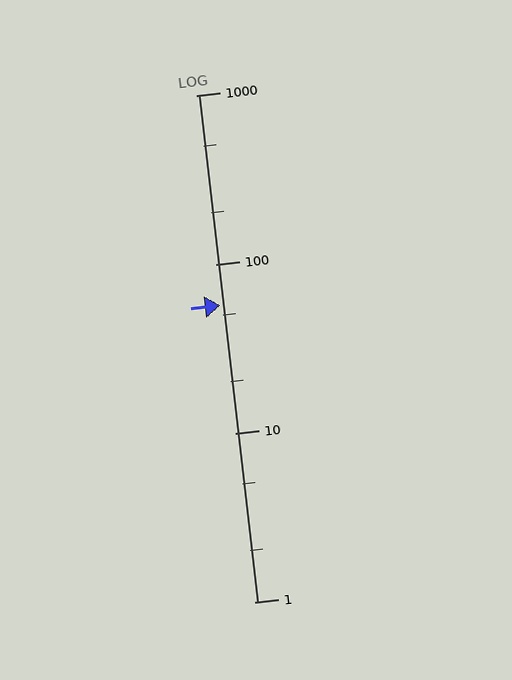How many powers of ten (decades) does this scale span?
The scale spans 3 decades, from 1 to 1000.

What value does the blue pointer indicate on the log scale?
The pointer indicates approximately 57.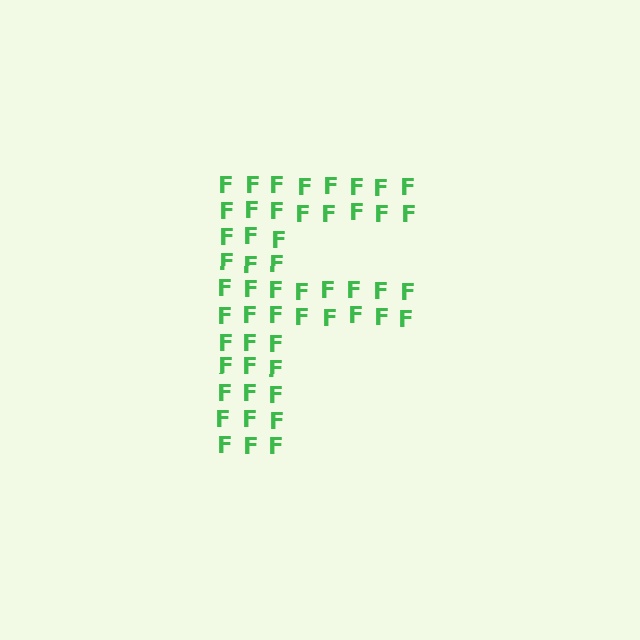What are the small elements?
The small elements are letter F's.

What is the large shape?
The large shape is the letter F.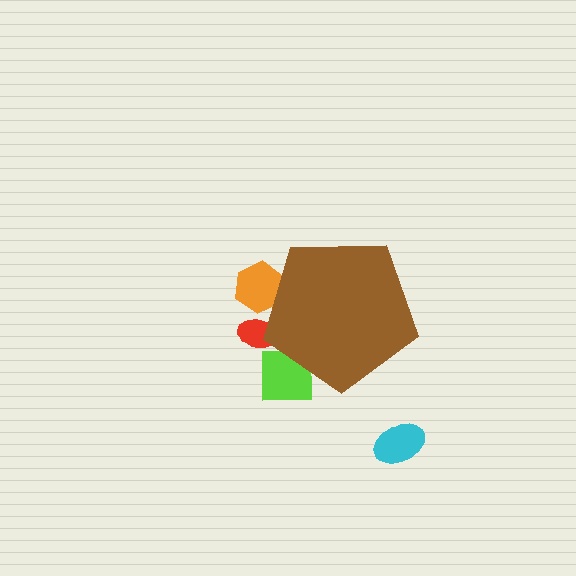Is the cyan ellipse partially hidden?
No, the cyan ellipse is fully visible.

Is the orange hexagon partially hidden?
Yes, the orange hexagon is partially hidden behind the brown pentagon.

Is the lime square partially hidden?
Yes, the lime square is partially hidden behind the brown pentagon.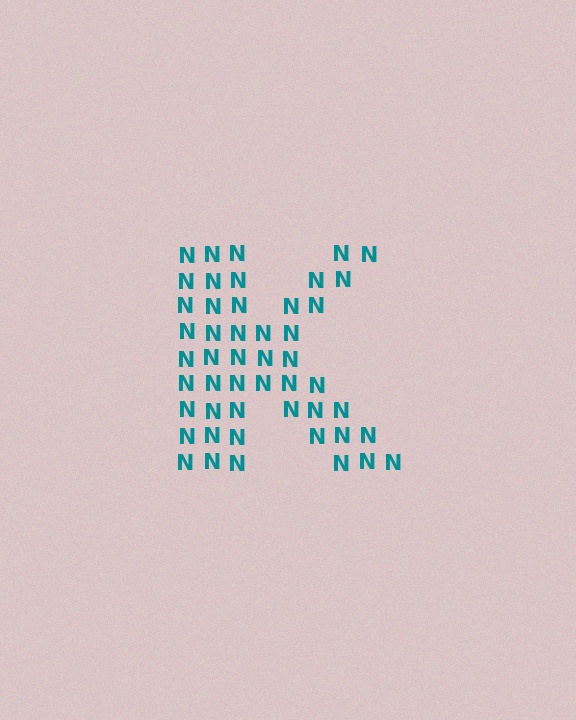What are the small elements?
The small elements are letter N's.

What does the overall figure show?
The overall figure shows the letter K.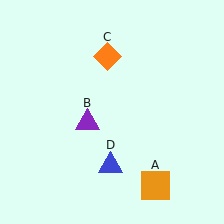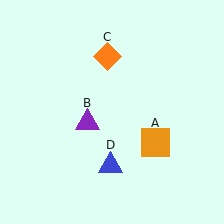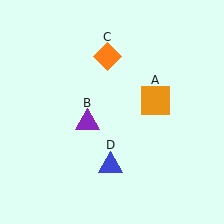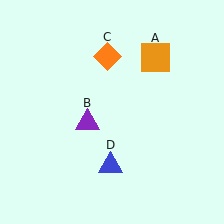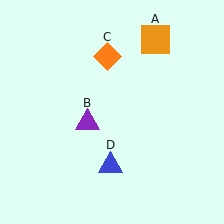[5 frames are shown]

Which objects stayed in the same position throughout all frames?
Purple triangle (object B) and orange diamond (object C) and blue triangle (object D) remained stationary.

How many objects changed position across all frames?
1 object changed position: orange square (object A).